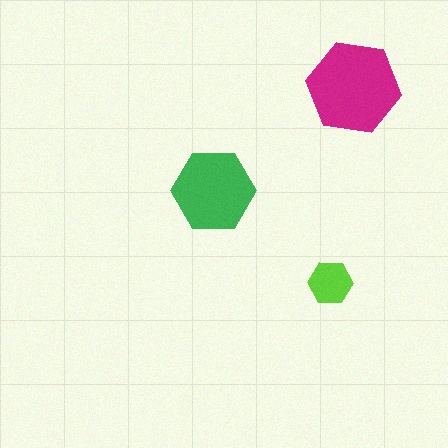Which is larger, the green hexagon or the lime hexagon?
The green one.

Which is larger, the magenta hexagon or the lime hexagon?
The magenta one.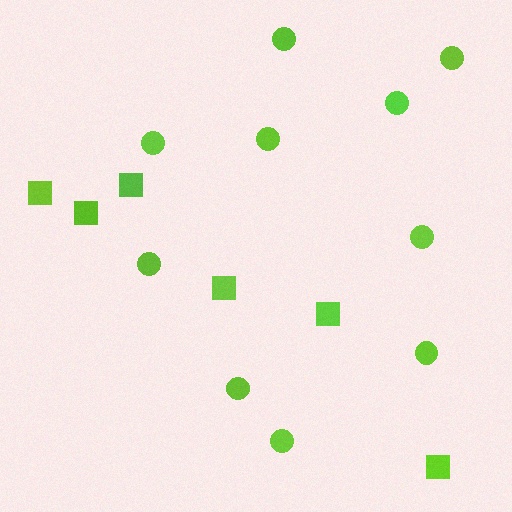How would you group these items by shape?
There are 2 groups: one group of squares (6) and one group of circles (10).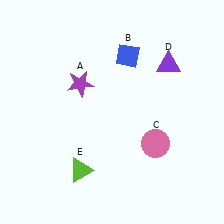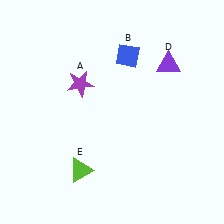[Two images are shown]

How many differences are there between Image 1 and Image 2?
There is 1 difference between the two images.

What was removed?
The pink circle (C) was removed in Image 2.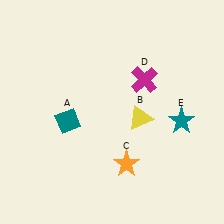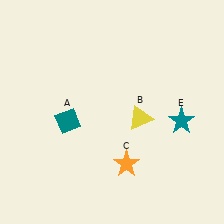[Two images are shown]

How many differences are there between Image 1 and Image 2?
There is 1 difference between the two images.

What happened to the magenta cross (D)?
The magenta cross (D) was removed in Image 2. It was in the top-right area of Image 1.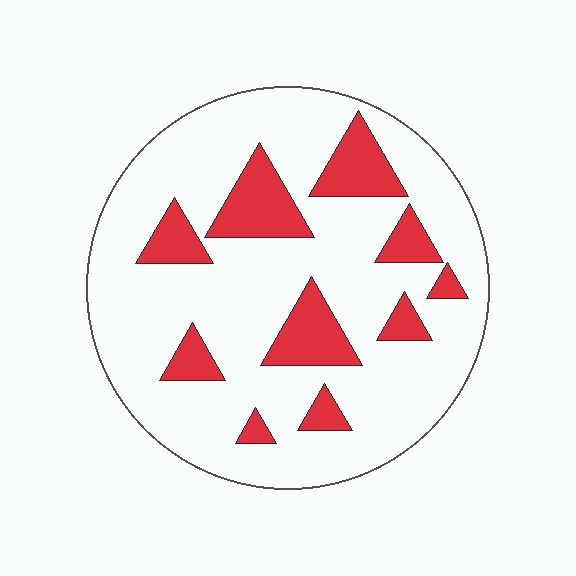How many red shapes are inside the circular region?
10.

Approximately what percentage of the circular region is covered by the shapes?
Approximately 20%.